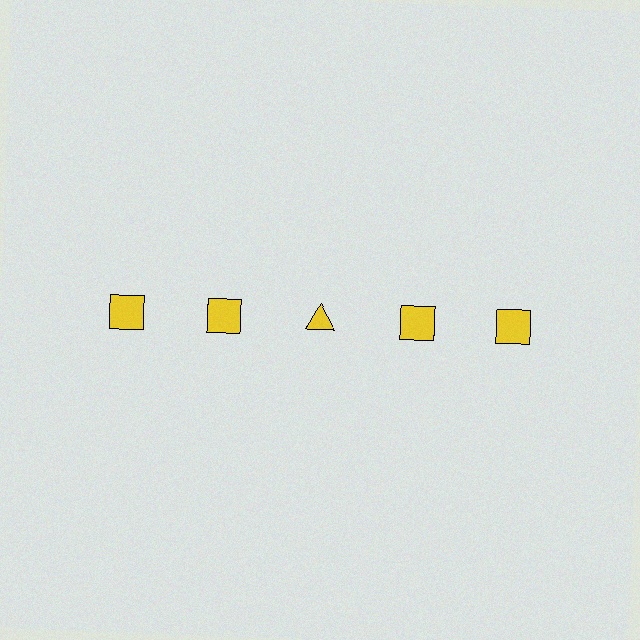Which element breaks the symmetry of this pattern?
The yellow triangle in the top row, center column breaks the symmetry. All other shapes are yellow squares.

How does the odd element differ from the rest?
It has a different shape: triangle instead of square.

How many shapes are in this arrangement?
There are 5 shapes arranged in a grid pattern.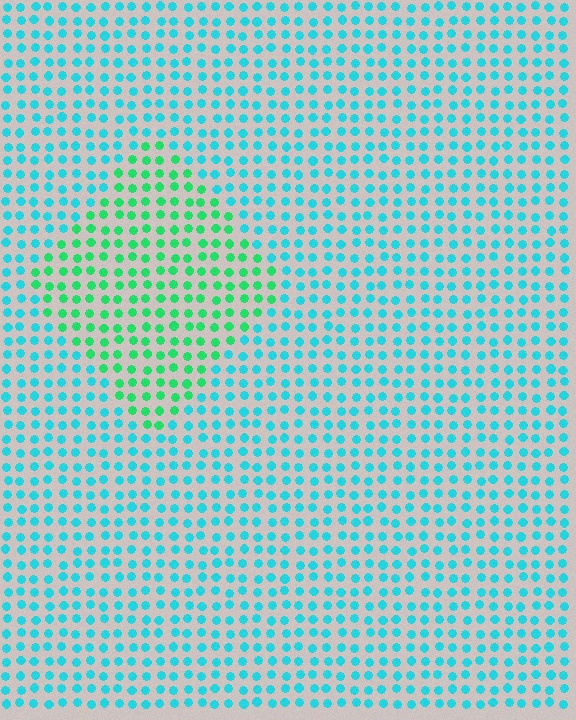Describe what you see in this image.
The image is filled with small cyan elements in a uniform arrangement. A diamond-shaped region is visible where the elements are tinted to a slightly different hue, forming a subtle color boundary.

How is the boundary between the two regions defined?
The boundary is defined purely by a slight shift in hue (about 41 degrees). Spacing, size, and orientation are identical on both sides.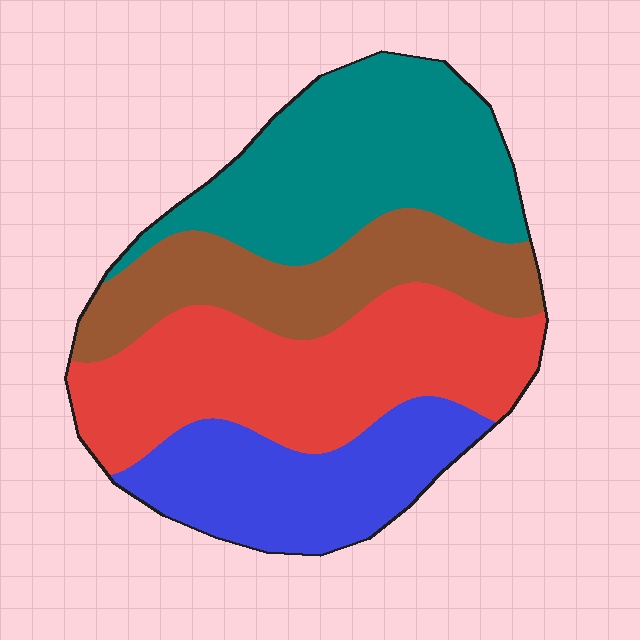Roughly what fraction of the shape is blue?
Blue covers around 20% of the shape.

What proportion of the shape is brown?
Brown covers 21% of the shape.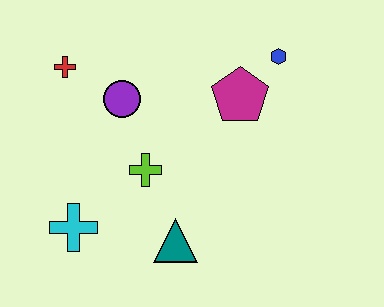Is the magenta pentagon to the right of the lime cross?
Yes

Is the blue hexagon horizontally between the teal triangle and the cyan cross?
No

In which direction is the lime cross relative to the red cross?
The lime cross is below the red cross.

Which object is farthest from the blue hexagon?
The cyan cross is farthest from the blue hexagon.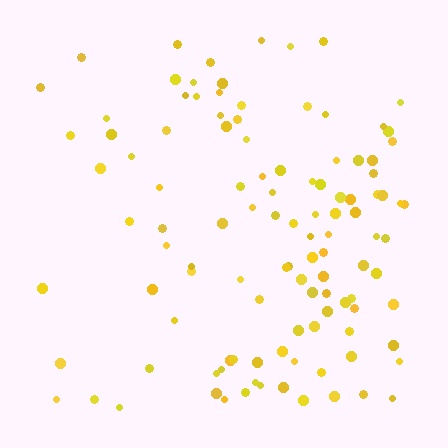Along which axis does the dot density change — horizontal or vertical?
Horizontal.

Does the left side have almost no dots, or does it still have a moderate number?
Still a moderate number, just noticeably fewer than the right.